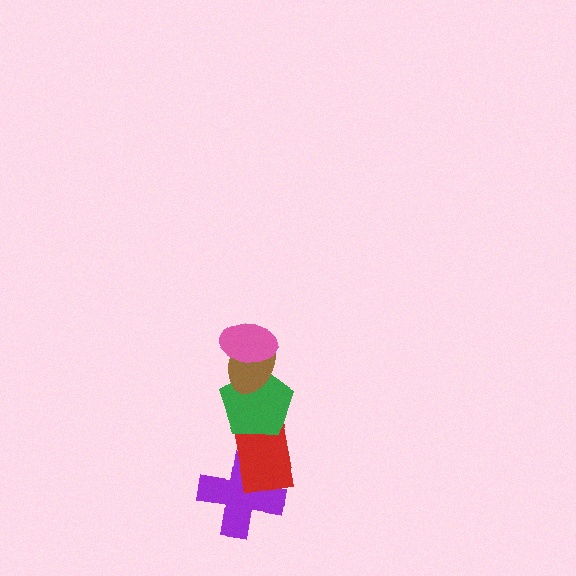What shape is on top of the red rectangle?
The green pentagon is on top of the red rectangle.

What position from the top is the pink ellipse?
The pink ellipse is 1st from the top.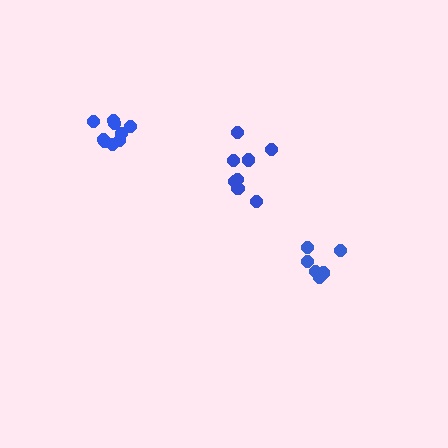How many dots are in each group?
Group 1: 9 dots, Group 2: 6 dots, Group 3: 8 dots (23 total).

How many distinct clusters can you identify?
There are 3 distinct clusters.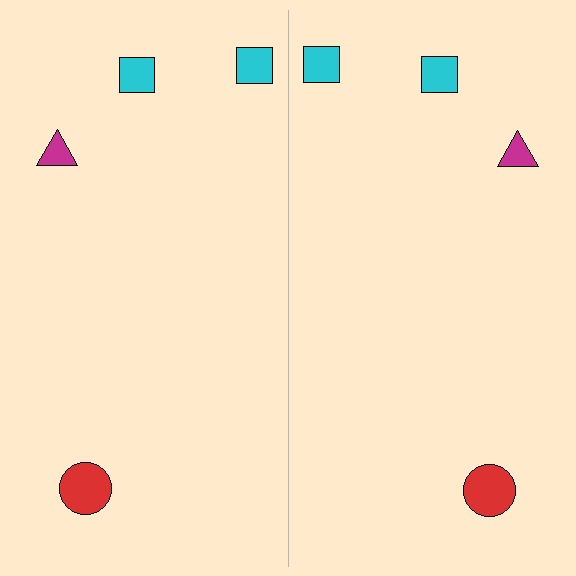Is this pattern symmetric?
Yes, this pattern has bilateral (reflection) symmetry.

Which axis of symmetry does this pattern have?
The pattern has a vertical axis of symmetry running through the center of the image.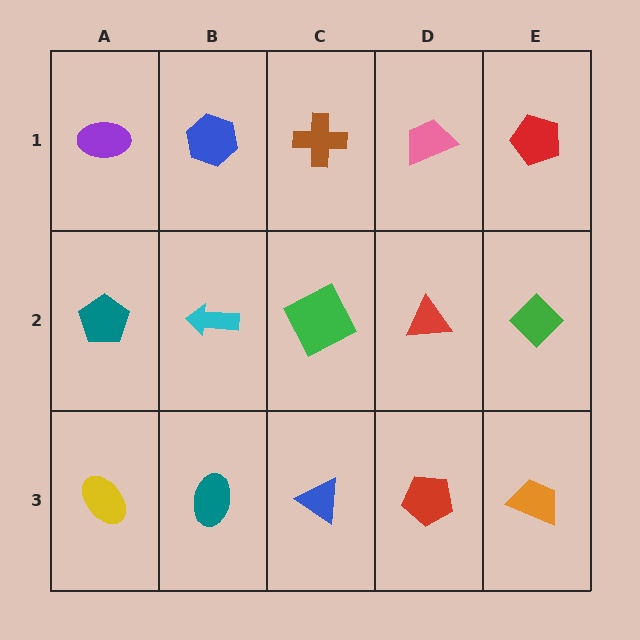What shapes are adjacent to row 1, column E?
A green diamond (row 2, column E), a pink trapezoid (row 1, column D).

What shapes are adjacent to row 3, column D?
A red triangle (row 2, column D), a blue triangle (row 3, column C), an orange trapezoid (row 3, column E).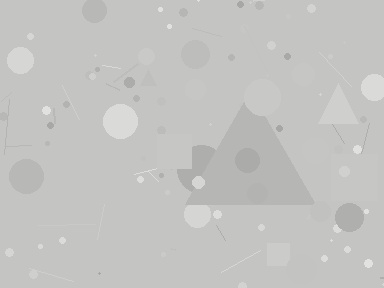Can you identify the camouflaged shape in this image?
The camouflaged shape is a triangle.